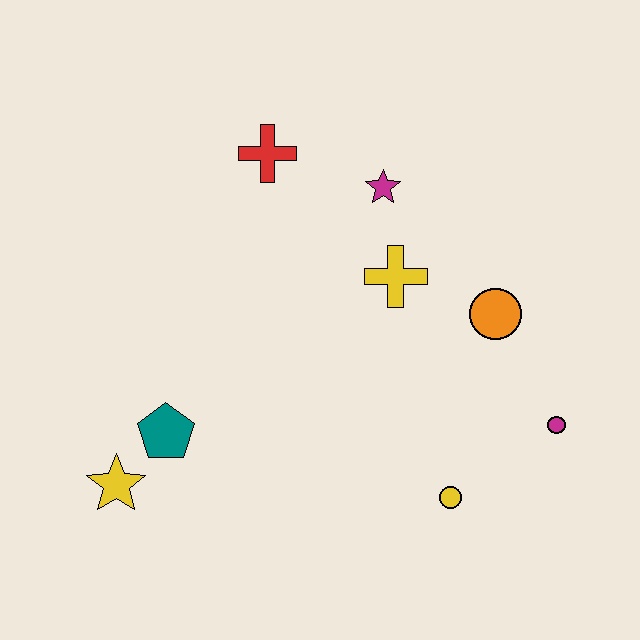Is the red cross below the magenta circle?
No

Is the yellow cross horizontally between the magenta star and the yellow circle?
Yes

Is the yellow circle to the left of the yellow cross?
No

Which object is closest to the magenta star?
The yellow cross is closest to the magenta star.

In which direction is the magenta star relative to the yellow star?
The magenta star is above the yellow star.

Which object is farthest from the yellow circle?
The red cross is farthest from the yellow circle.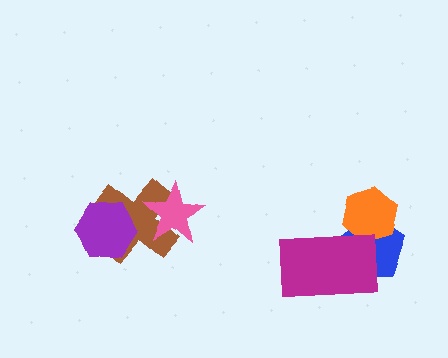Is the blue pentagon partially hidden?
Yes, it is partially covered by another shape.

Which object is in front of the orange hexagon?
The magenta rectangle is in front of the orange hexagon.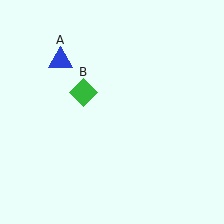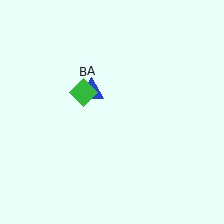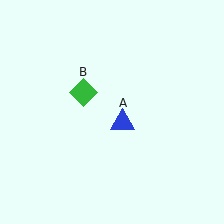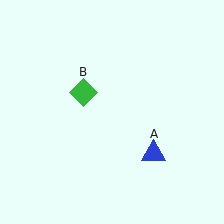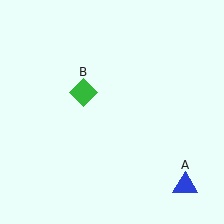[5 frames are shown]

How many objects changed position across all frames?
1 object changed position: blue triangle (object A).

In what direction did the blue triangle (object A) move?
The blue triangle (object A) moved down and to the right.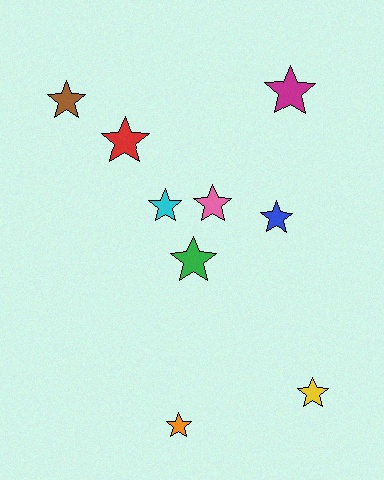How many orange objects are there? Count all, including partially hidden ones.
There is 1 orange object.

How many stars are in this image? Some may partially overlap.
There are 9 stars.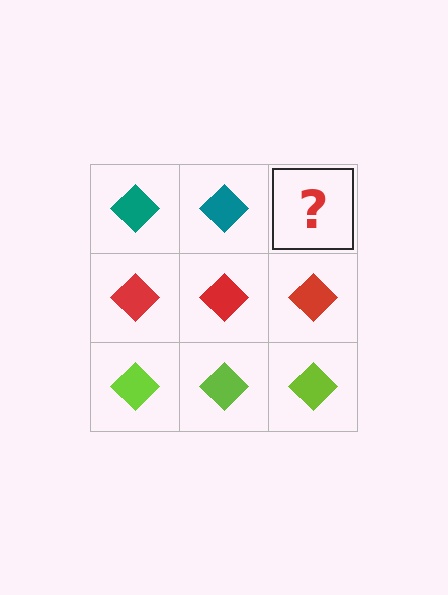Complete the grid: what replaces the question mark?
The question mark should be replaced with a teal diamond.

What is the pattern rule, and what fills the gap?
The rule is that each row has a consistent color. The gap should be filled with a teal diamond.